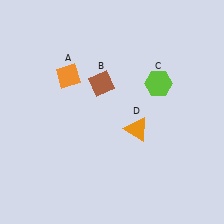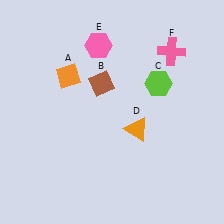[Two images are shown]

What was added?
A pink hexagon (E), a pink cross (F) were added in Image 2.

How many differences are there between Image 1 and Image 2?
There are 2 differences between the two images.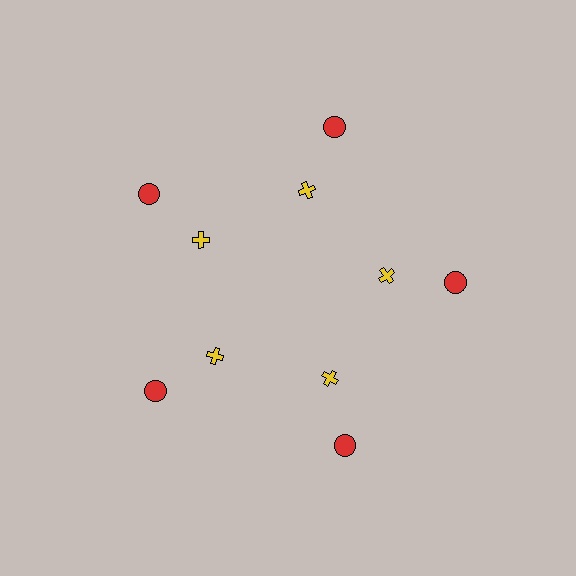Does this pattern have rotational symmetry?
Yes, this pattern has 5-fold rotational symmetry. It looks the same after rotating 72 degrees around the center.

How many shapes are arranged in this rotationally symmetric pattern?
There are 10 shapes, arranged in 5 groups of 2.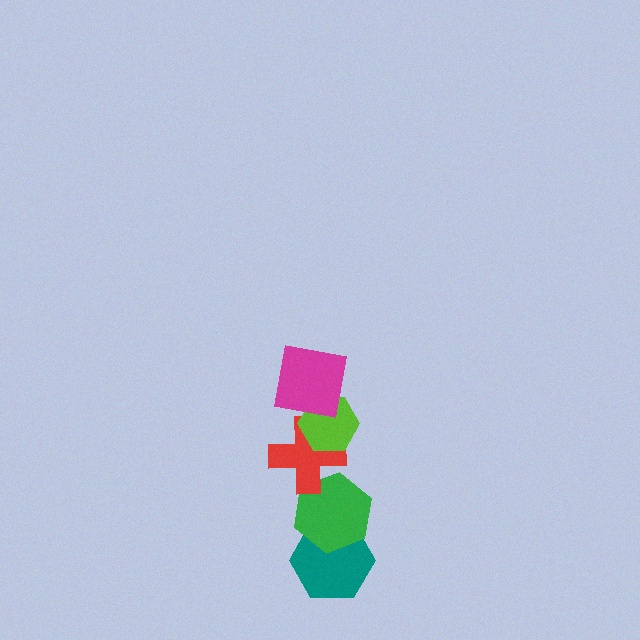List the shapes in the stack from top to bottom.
From top to bottom: the magenta square, the lime hexagon, the red cross, the green hexagon, the teal hexagon.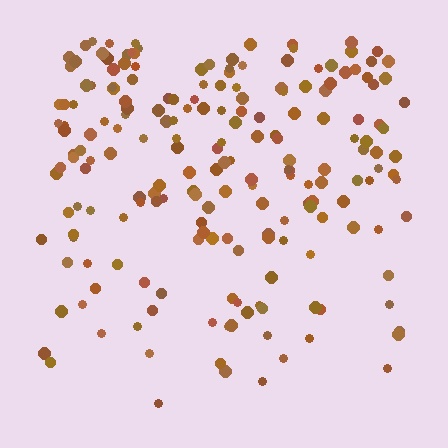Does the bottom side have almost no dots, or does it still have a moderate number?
Still a moderate number, just noticeably fewer than the top.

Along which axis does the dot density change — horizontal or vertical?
Vertical.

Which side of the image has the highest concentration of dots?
The top.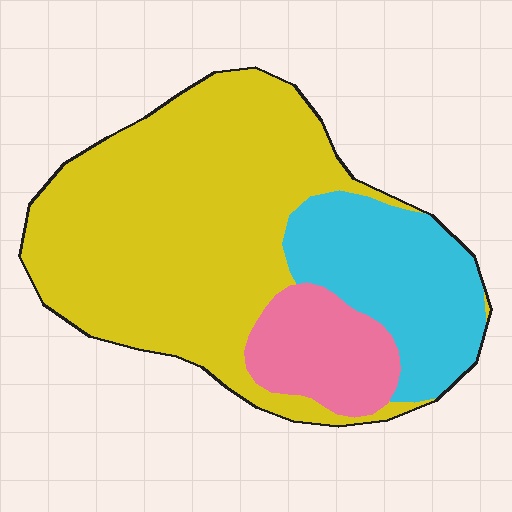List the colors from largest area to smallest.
From largest to smallest: yellow, cyan, pink.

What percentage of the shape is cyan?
Cyan takes up less than a quarter of the shape.